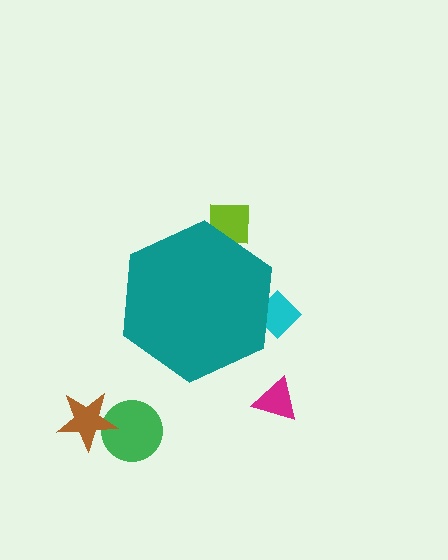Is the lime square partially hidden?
Yes, the lime square is partially hidden behind the teal hexagon.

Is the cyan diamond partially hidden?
Yes, the cyan diamond is partially hidden behind the teal hexagon.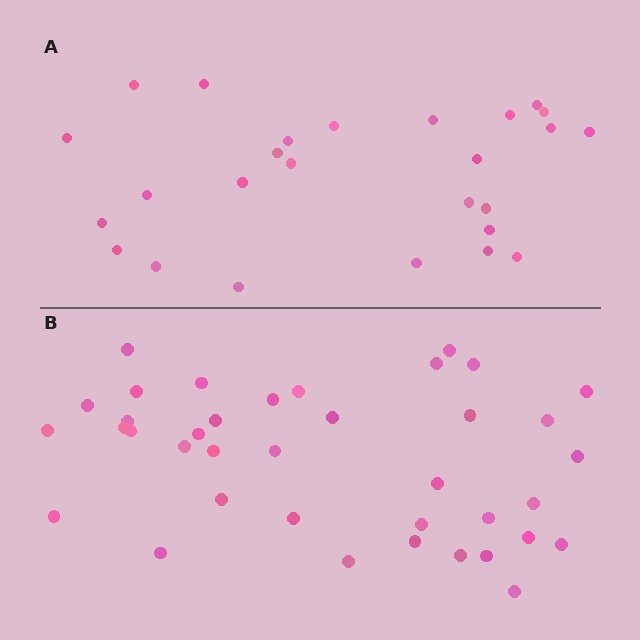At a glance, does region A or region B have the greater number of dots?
Region B (the bottom region) has more dots.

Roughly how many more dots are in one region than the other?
Region B has roughly 12 or so more dots than region A.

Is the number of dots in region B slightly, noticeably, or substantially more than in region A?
Region B has substantially more. The ratio is roughly 1.5 to 1.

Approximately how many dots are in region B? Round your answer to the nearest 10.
About 40 dots. (The exact count is 38, which rounds to 40.)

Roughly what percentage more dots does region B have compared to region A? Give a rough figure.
About 45% more.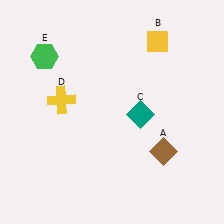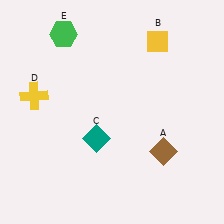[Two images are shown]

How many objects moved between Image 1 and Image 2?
3 objects moved between the two images.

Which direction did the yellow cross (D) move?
The yellow cross (D) moved left.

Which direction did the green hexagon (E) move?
The green hexagon (E) moved up.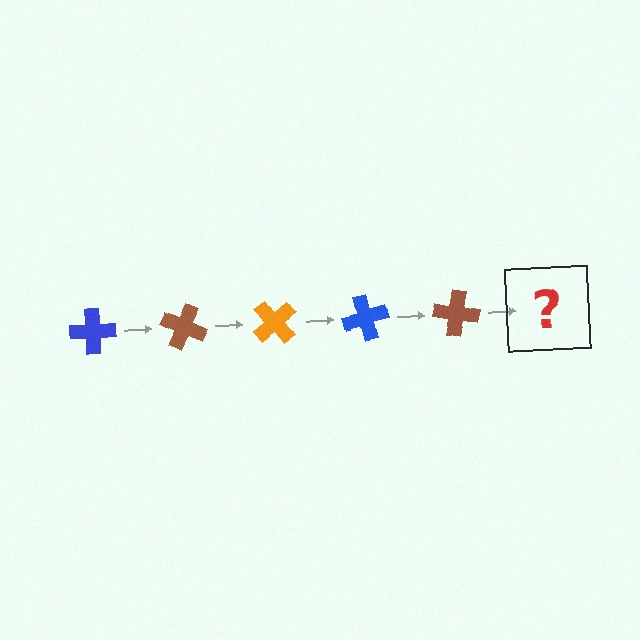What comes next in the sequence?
The next element should be an orange cross, rotated 125 degrees from the start.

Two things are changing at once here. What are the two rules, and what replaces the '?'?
The two rules are that it rotates 25 degrees each step and the color cycles through blue, brown, and orange. The '?' should be an orange cross, rotated 125 degrees from the start.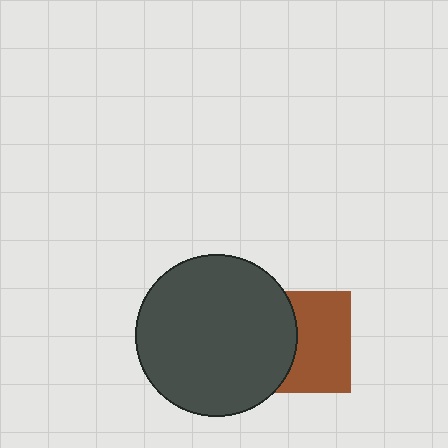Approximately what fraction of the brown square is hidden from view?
Roughly 42% of the brown square is hidden behind the dark gray circle.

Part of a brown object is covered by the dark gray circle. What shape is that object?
It is a square.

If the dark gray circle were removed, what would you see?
You would see the complete brown square.